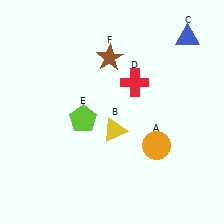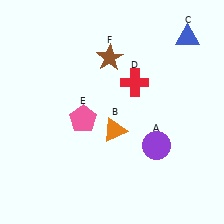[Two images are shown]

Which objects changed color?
A changed from orange to purple. B changed from yellow to orange. E changed from lime to pink.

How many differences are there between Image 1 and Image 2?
There are 3 differences between the two images.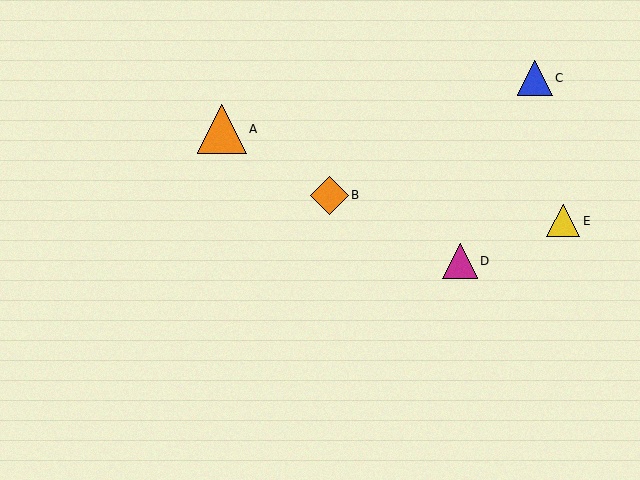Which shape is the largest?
The orange triangle (labeled A) is the largest.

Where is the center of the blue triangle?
The center of the blue triangle is at (535, 78).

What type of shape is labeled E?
Shape E is a yellow triangle.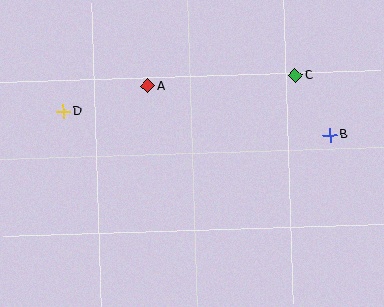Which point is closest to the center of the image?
Point A at (147, 86) is closest to the center.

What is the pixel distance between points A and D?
The distance between A and D is 88 pixels.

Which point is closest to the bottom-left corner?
Point D is closest to the bottom-left corner.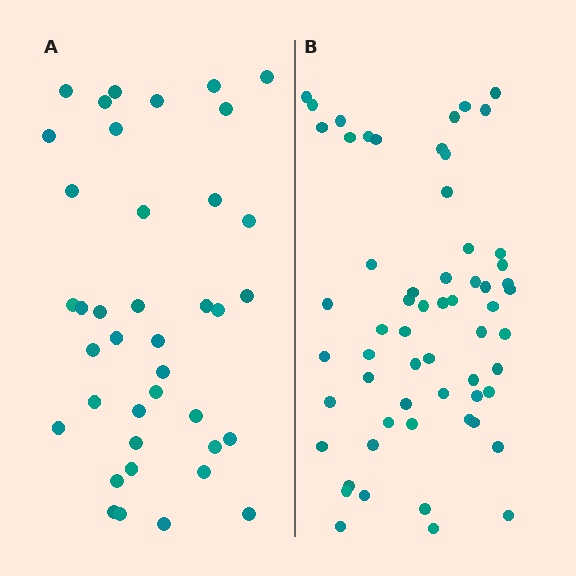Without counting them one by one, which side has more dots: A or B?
Region B (the right region) has more dots.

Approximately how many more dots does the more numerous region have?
Region B has approximately 20 more dots than region A.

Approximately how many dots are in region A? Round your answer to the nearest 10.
About 40 dots. (The exact count is 39, which rounds to 40.)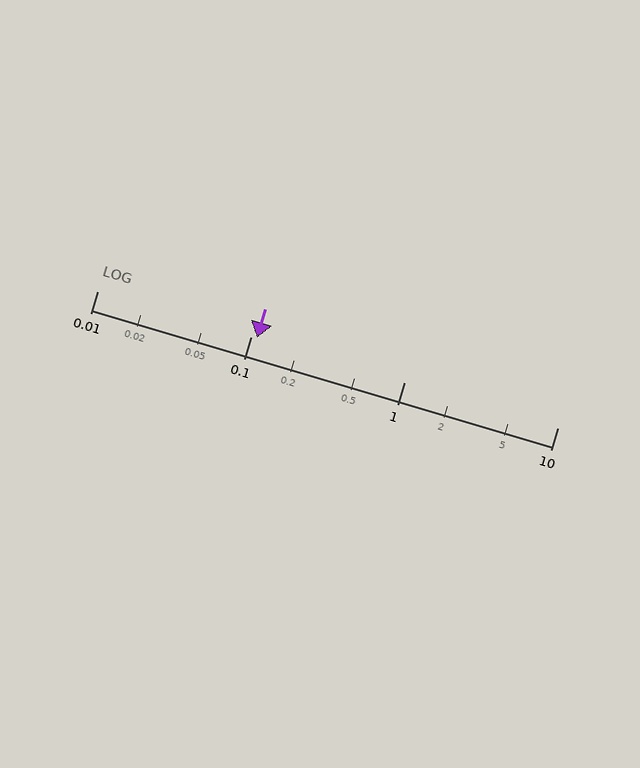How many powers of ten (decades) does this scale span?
The scale spans 3 decades, from 0.01 to 10.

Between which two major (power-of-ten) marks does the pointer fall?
The pointer is between 0.1 and 1.